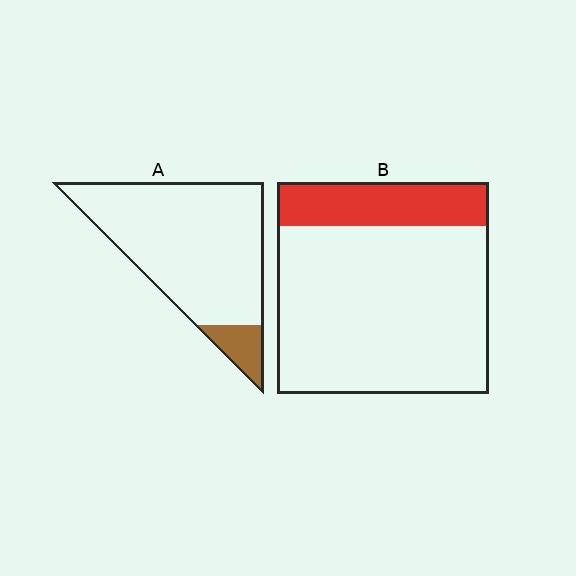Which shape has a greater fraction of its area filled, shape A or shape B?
Shape B.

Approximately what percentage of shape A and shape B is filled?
A is approximately 10% and B is approximately 20%.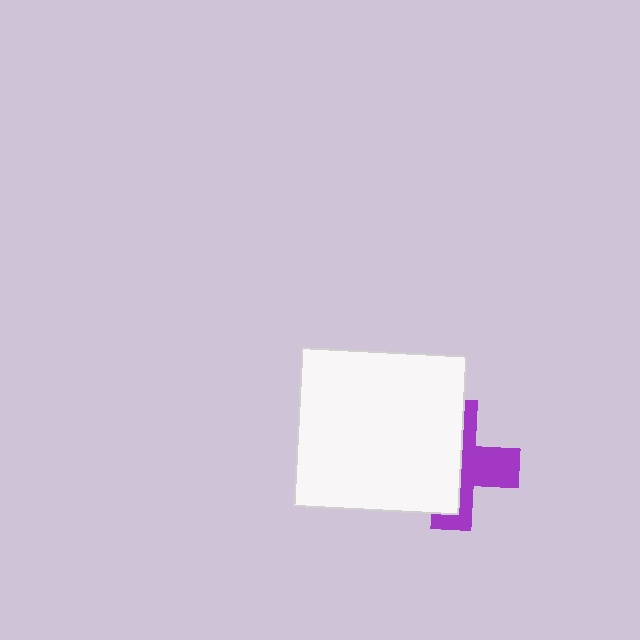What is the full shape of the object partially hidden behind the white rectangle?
The partially hidden object is a purple cross.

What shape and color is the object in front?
The object in front is a white rectangle.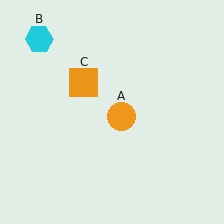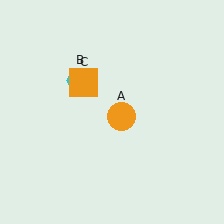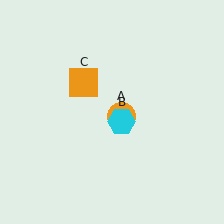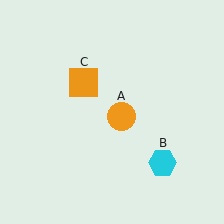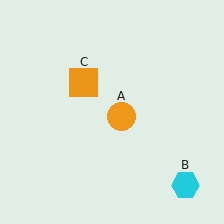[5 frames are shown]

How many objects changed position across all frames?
1 object changed position: cyan hexagon (object B).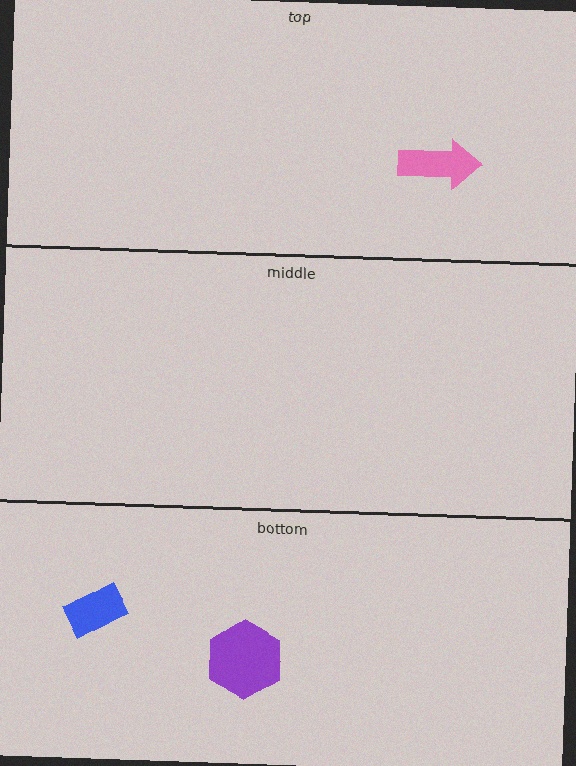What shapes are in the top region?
The pink arrow.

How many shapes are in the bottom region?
2.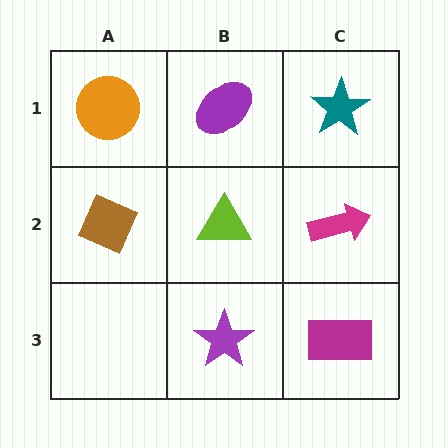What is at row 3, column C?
A magenta rectangle.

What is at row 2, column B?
A lime triangle.